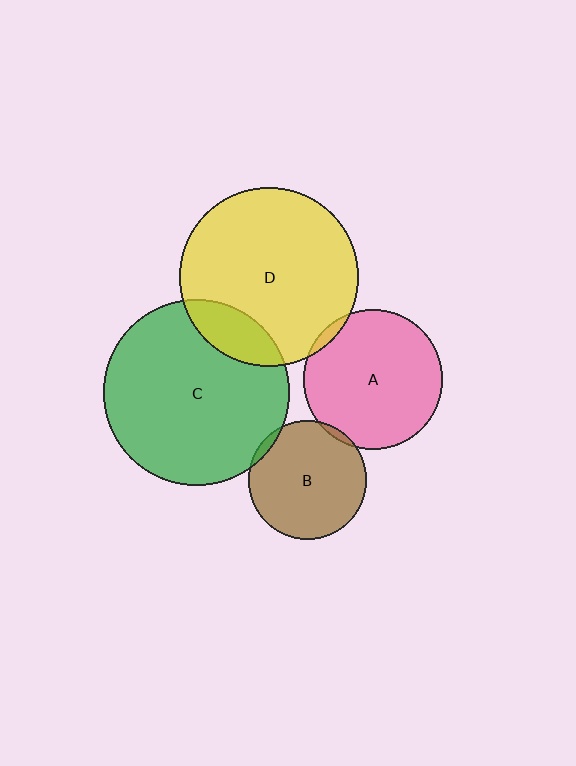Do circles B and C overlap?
Yes.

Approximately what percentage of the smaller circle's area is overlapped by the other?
Approximately 5%.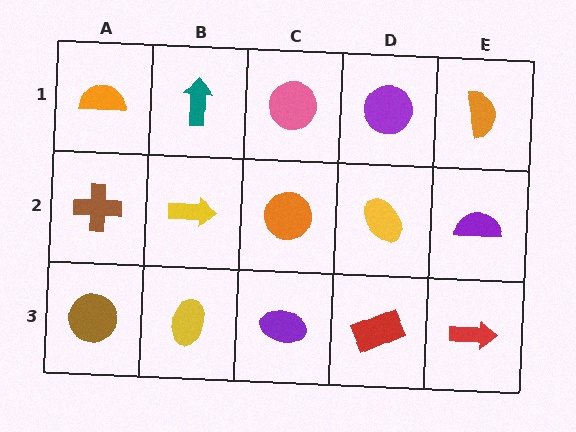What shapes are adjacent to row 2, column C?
A pink circle (row 1, column C), a purple ellipse (row 3, column C), a yellow arrow (row 2, column B), a yellow ellipse (row 2, column D).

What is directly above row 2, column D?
A purple circle.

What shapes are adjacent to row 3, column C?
An orange circle (row 2, column C), a yellow ellipse (row 3, column B), a red rectangle (row 3, column D).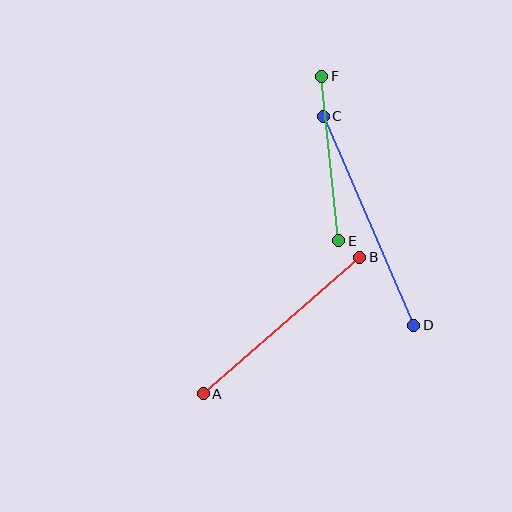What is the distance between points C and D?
The distance is approximately 228 pixels.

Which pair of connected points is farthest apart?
Points C and D are farthest apart.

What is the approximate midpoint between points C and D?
The midpoint is at approximately (368, 221) pixels.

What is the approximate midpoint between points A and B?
The midpoint is at approximately (282, 326) pixels.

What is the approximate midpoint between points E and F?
The midpoint is at approximately (330, 159) pixels.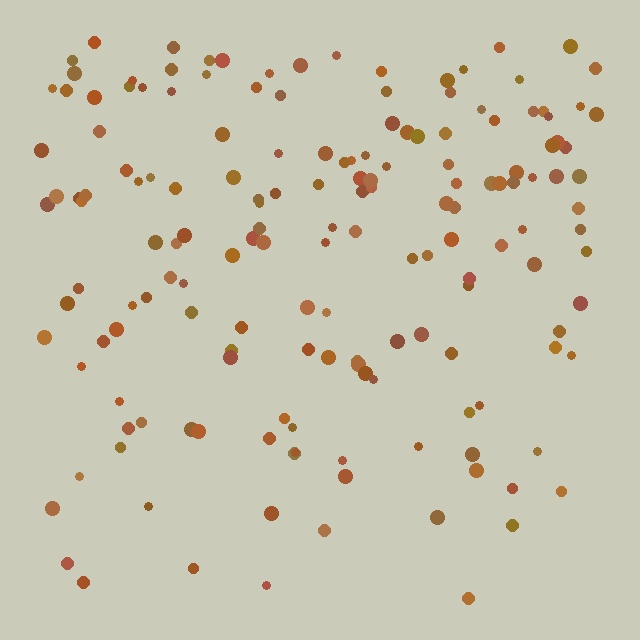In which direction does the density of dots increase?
From bottom to top, with the top side densest.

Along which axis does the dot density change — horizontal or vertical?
Vertical.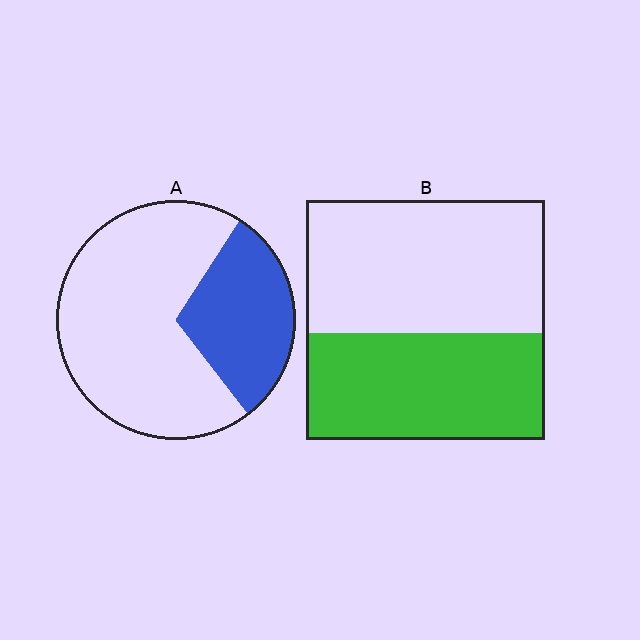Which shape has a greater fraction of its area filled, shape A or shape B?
Shape B.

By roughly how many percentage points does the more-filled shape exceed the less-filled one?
By roughly 15 percentage points (B over A).